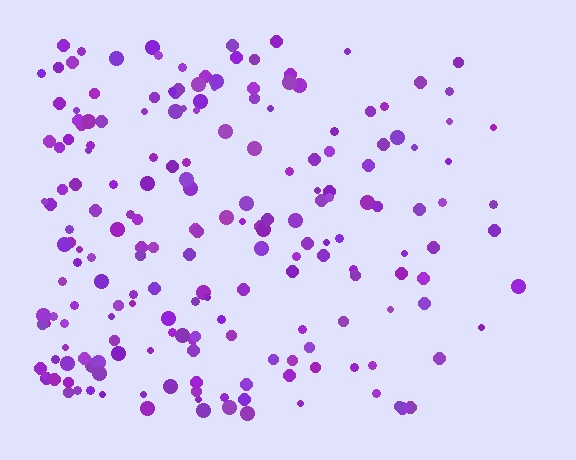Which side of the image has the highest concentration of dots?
The left.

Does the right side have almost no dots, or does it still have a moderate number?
Still a moderate number, just noticeably fewer than the left.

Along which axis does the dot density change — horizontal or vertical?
Horizontal.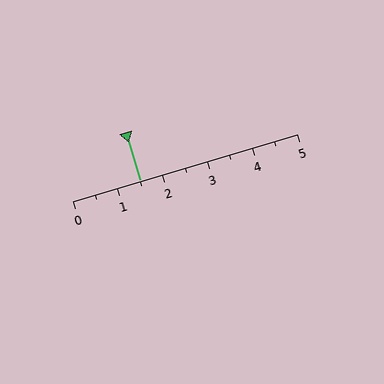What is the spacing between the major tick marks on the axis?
The major ticks are spaced 1 apart.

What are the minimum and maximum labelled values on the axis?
The axis runs from 0 to 5.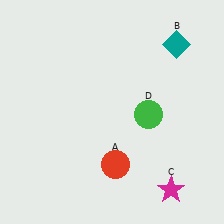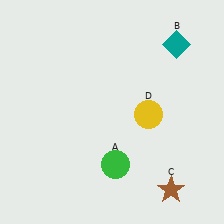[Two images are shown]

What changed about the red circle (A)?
In Image 1, A is red. In Image 2, it changed to green.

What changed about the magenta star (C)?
In Image 1, C is magenta. In Image 2, it changed to brown.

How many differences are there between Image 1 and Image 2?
There are 3 differences between the two images.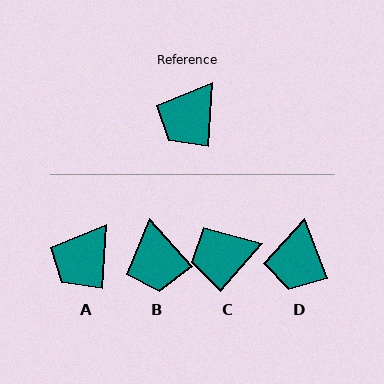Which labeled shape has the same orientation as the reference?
A.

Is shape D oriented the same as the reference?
No, it is off by about 25 degrees.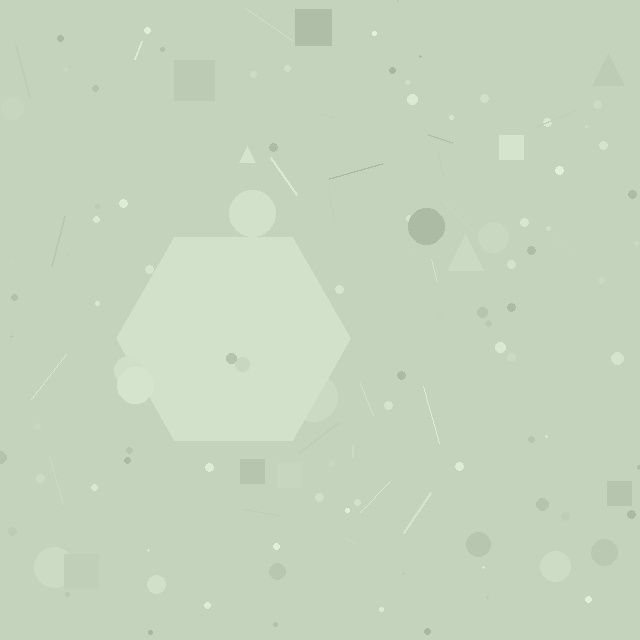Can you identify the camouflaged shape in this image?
The camouflaged shape is a hexagon.